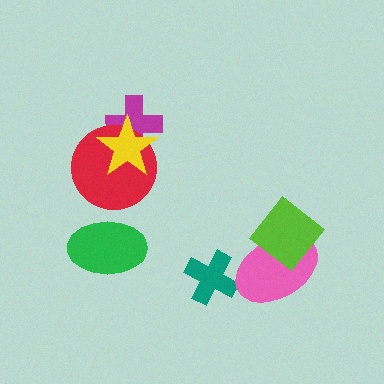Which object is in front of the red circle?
The yellow star is in front of the red circle.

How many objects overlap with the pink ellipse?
1 object overlaps with the pink ellipse.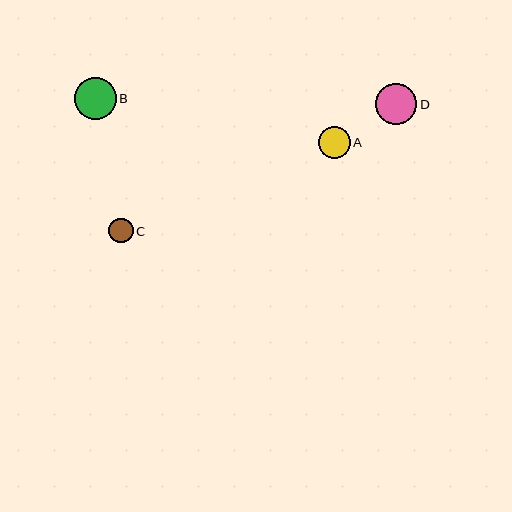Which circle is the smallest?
Circle C is the smallest with a size of approximately 25 pixels.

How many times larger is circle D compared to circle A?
Circle D is approximately 1.3 times the size of circle A.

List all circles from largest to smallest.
From largest to smallest: B, D, A, C.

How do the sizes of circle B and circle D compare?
Circle B and circle D are approximately the same size.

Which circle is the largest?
Circle B is the largest with a size of approximately 42 pixels.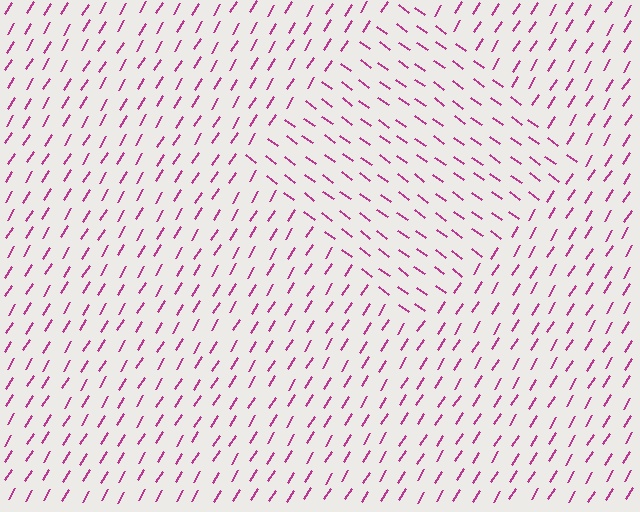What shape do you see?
I see a diamond.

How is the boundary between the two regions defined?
The boundary is defined purely by a change in line orientation (approximately 86 degrees difference). All lines are the same color and thickness.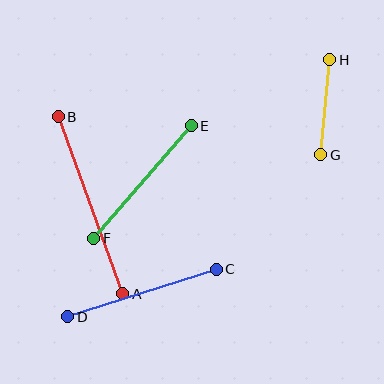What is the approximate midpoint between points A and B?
The midpoint is at approximately (90, 205) pixels.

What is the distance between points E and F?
The distance is approximately 149 pixels.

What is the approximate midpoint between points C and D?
The midpoint is at approximately (142, 293) pixels.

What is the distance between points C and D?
The distance is approximately 156 pixels.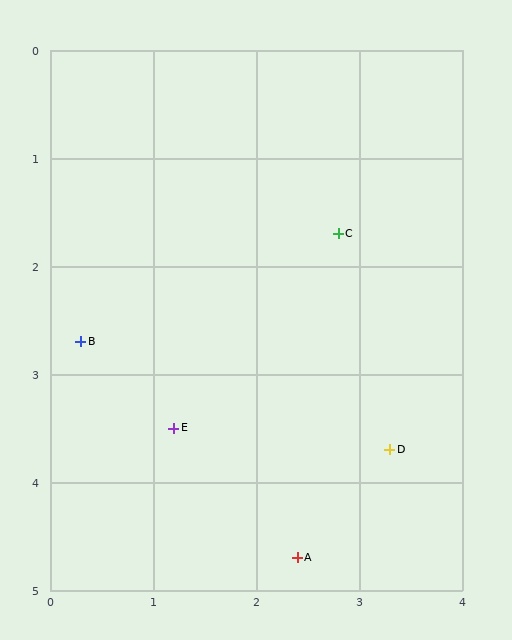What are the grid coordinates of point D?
Point D is at approximately (3.3, 3.7).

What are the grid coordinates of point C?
Point C is at approximately (2.8, 1.7).